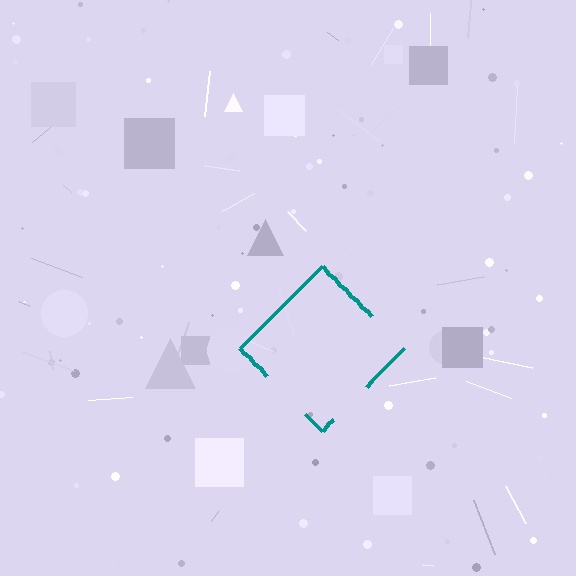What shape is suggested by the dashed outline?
The dashed outline suggests a diamond.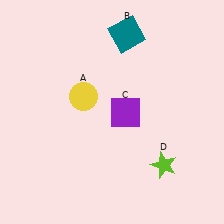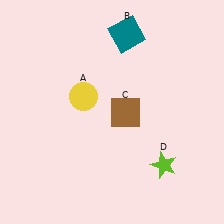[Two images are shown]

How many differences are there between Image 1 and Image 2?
There is 1 difference between the two images.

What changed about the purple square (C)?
In Image 1, C is purple. In Image 2, it changed to brown.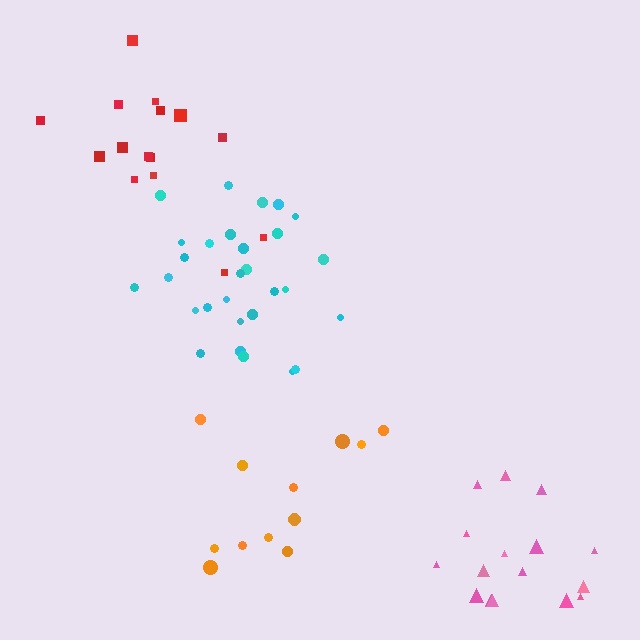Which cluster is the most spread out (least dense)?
Red.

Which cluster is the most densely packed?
Cyan.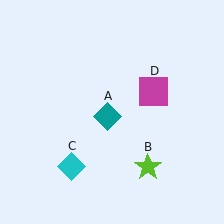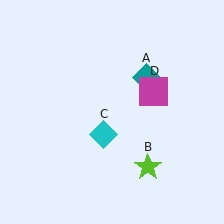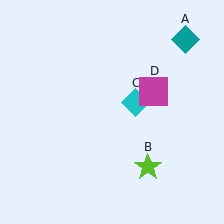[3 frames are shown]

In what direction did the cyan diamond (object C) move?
The cyan diamond (object C) moved up and to the right.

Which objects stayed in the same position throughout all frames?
Lime star (object B) and magenta square (object D) remained stationary.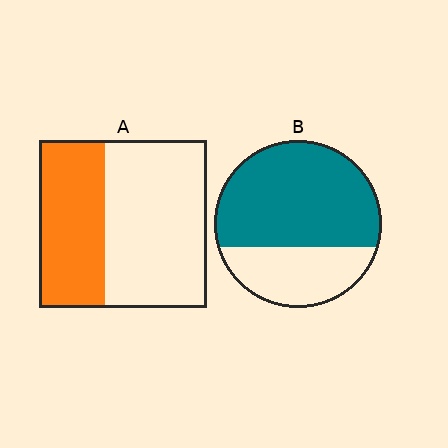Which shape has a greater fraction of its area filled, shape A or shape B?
Shape B.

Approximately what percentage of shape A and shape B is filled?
A is approximately 40% and B is approximately 65%.